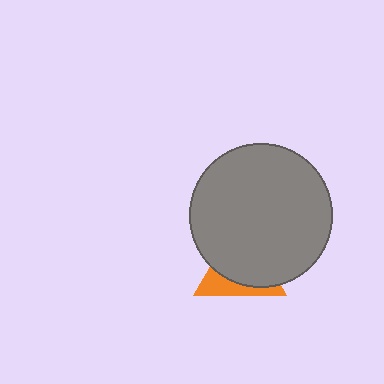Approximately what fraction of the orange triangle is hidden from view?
Roughly 69% of the orange triangle is hidden behind the gray circle.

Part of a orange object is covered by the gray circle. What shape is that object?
It is a triangle.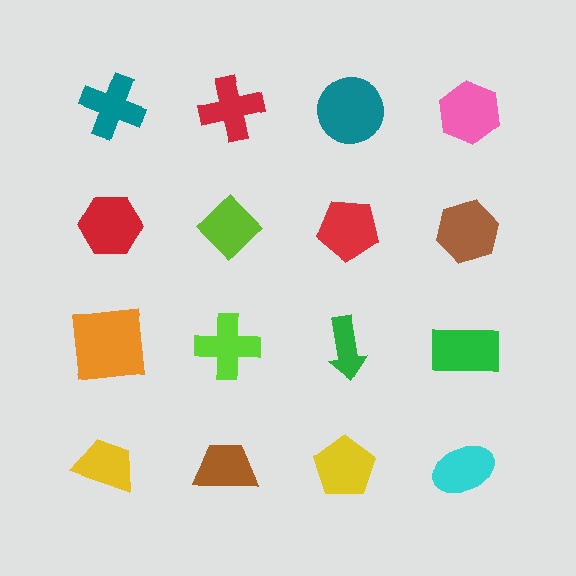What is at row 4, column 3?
A yellow pentagon.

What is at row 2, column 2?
A lime diamond.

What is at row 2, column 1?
A red hexagon.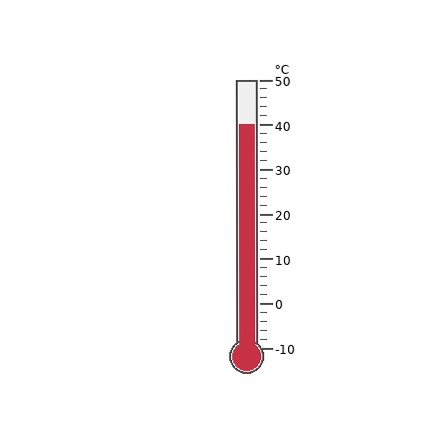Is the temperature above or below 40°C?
The temperature is at 40°C.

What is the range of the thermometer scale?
The thermometer scale ranges from -10°C to 50°C.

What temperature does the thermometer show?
The thermometer shows approximately 40°C.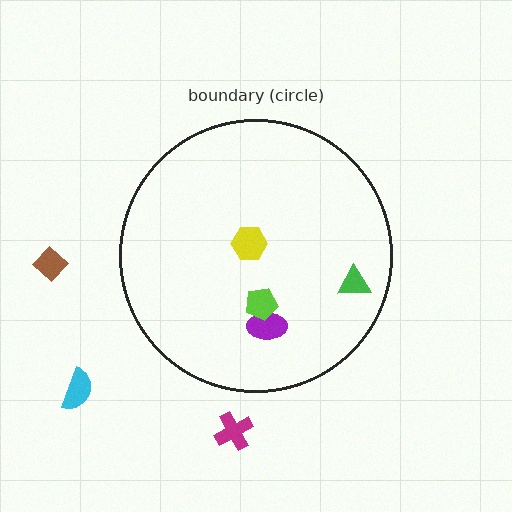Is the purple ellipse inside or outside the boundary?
Inside.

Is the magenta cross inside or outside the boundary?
Outside.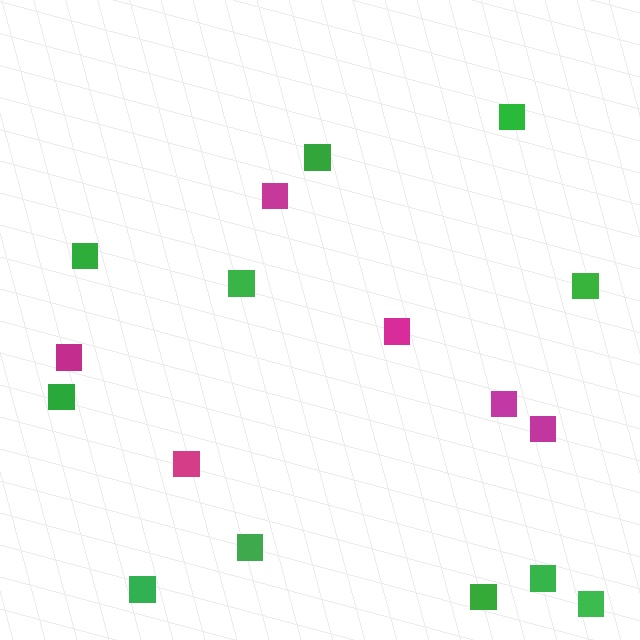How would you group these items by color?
There are 2 groups: one group of green squares (11) and one group of magenta squares (6).